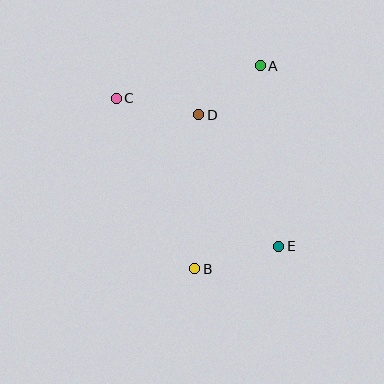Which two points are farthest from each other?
Points C and E are farthest from each other.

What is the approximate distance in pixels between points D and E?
The distance between D and E is approximately 154 pixels.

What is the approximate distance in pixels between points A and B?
The distance between A and B is approximately 213 pixels.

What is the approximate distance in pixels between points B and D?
The distance between B and D is approximately 154 pixels.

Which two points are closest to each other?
Points A and D are closest to each other.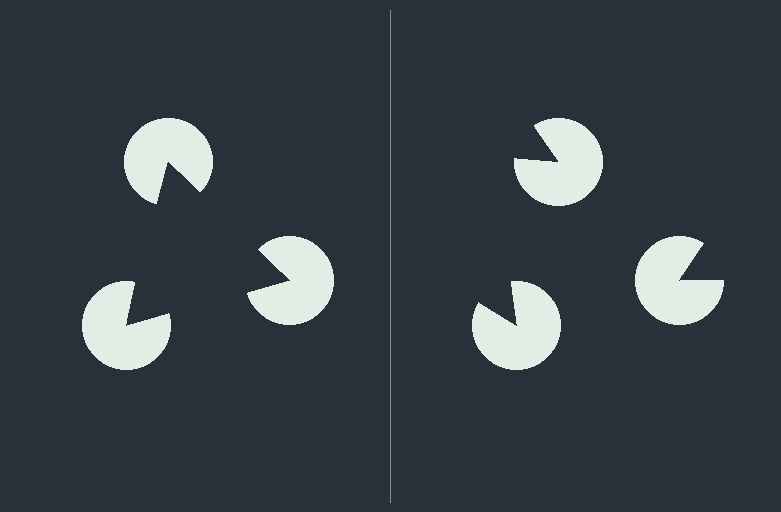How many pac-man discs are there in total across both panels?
6 — 3 on each side.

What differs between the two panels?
The pac-man discs are positioned identically on both sides; only the wedge orientations differ. On the left they align to a triangle; on the right they are misaligned.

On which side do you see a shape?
An illusory triangle appears on the left side. On the right side the wedge cuts are rotated, so no coherent shape forms.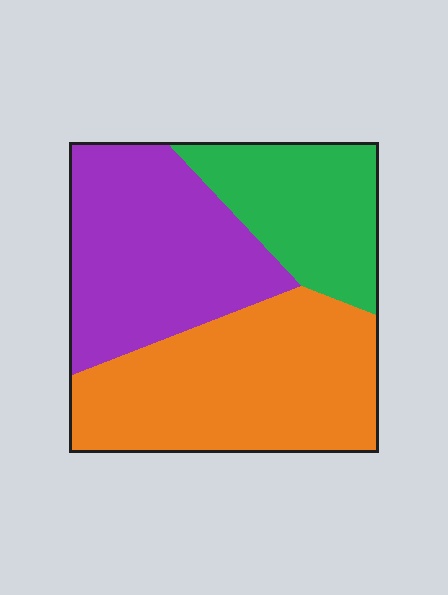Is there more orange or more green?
Orange.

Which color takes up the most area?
Orange, at roughly 40%.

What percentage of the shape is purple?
Purple covers roughly 35% of the shape.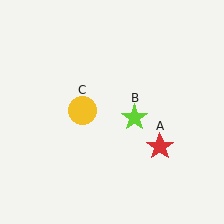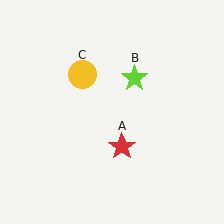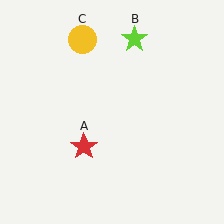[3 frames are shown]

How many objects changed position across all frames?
3 objects changed position: red star (object A), lime star (object B), yellow circle (object C).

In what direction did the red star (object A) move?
The red star (object A) moved left.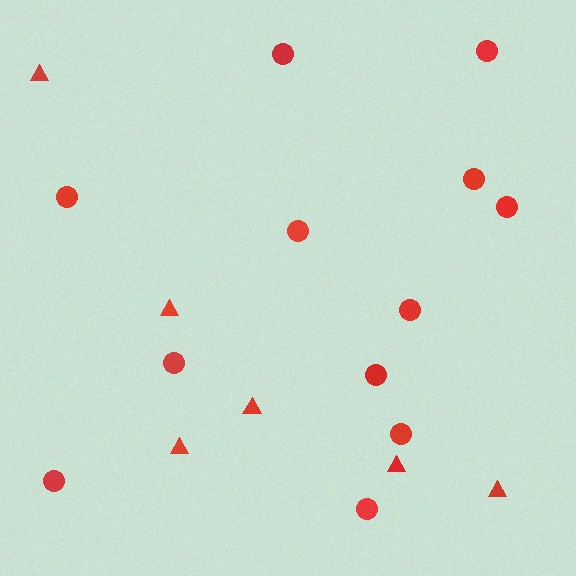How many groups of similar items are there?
There are 2 groups: one group of circles (12) and one group of triangles (6).